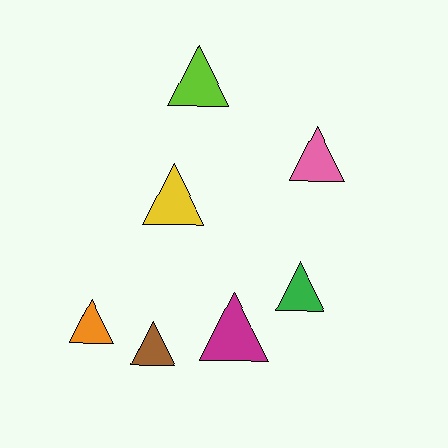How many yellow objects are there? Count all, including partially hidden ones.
There is 1 yellow object.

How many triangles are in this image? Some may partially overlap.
There are 7 triangles.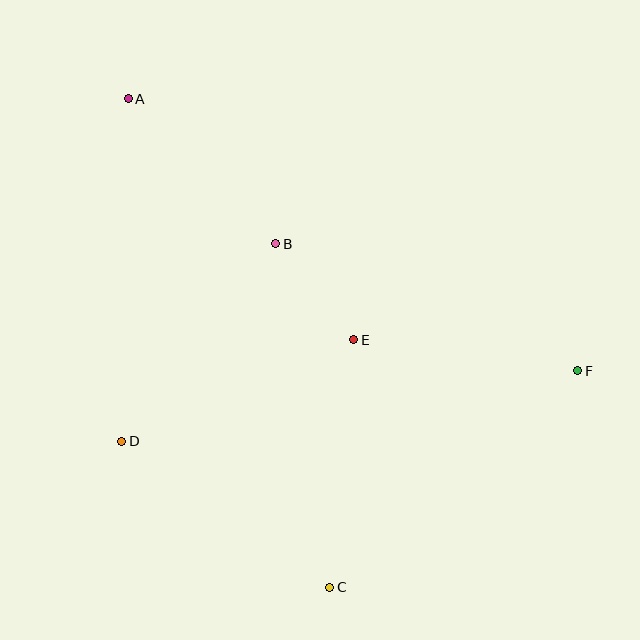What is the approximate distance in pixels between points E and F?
The distance between E and F is approximately 226 pixels.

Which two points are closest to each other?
Points B and E are closest to each other.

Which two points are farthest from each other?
Points A and C are farthest from each other.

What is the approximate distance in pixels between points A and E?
The distance between A and E is approximately 330 pixels.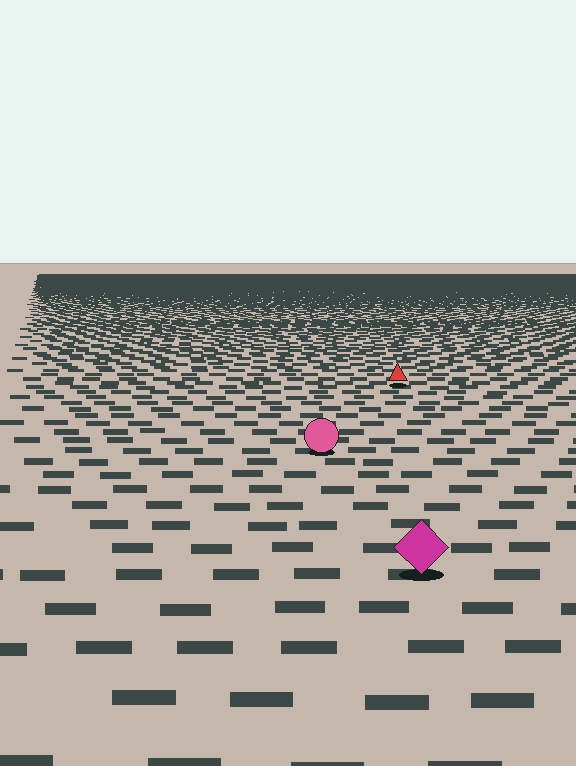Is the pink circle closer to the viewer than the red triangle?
Yes. The pink circle is closer — you can tell from the texture gradient: the ground texture is coarser near it.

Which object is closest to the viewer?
The magenta diamond is closest. The texture marks near it are larger and more spread out.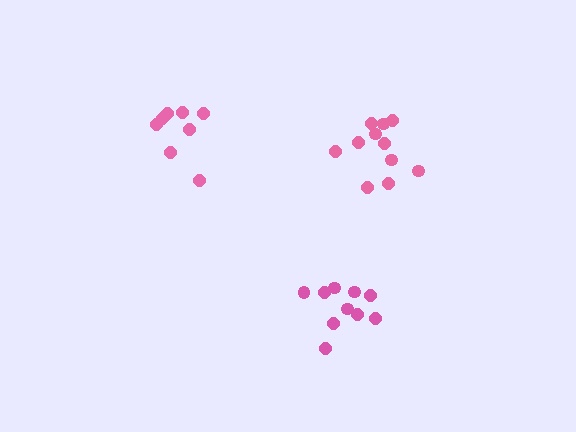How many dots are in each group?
Group 1: 10 dots, Group 2: 8 dots, Group 3: 11 dots (29 total).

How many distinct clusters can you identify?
There are 3 distinct clusters.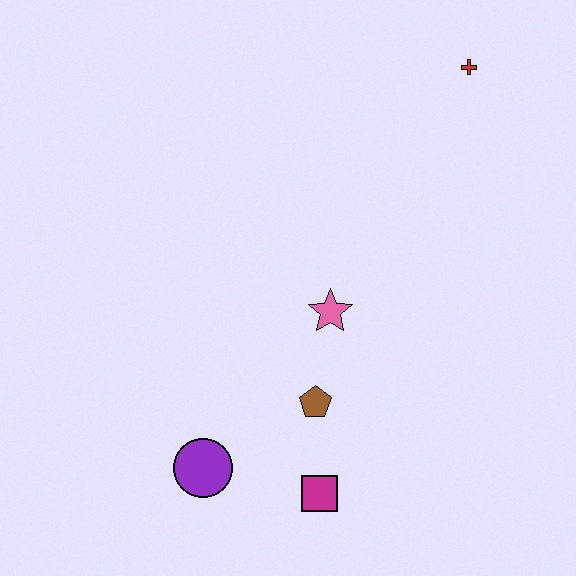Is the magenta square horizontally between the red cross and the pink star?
No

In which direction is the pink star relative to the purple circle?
The pink star is above the purple circle.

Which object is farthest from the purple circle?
The red cross is farthest from the purple circle.